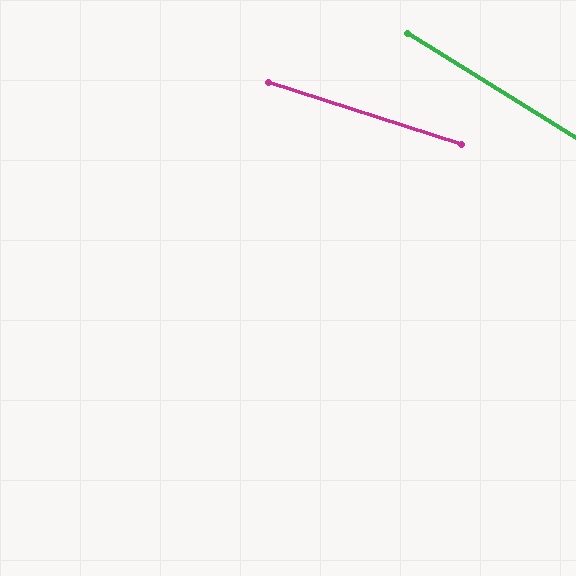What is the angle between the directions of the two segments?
Approximately 14 degrees.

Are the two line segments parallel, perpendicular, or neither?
Neither parallel nor perpendicular — they differ by about 14°.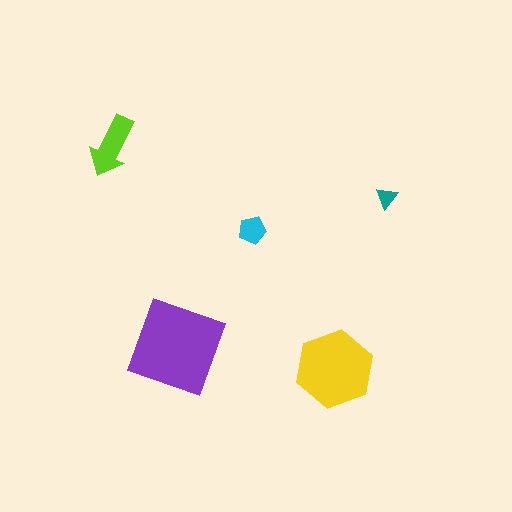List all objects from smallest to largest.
The teal triangle, the cyan pentagon, the lime arrow, the yellow hexagon, the purple diamond.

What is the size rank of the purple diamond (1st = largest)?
1st.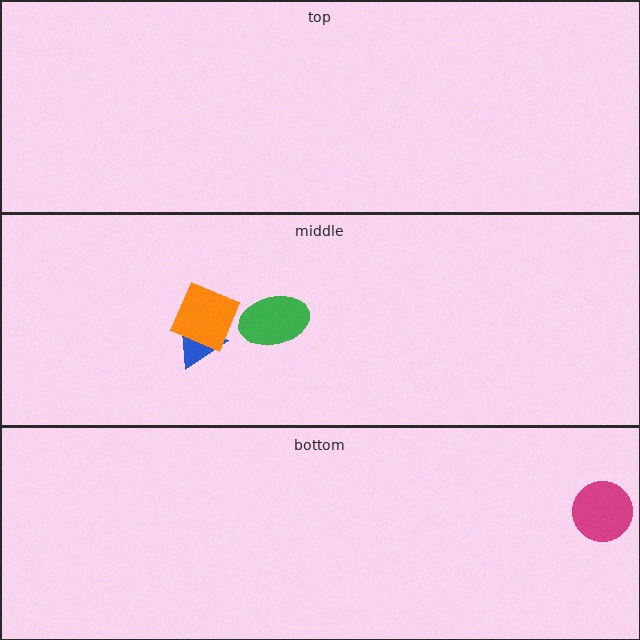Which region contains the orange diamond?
The middle region.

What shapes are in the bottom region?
The magenta circle.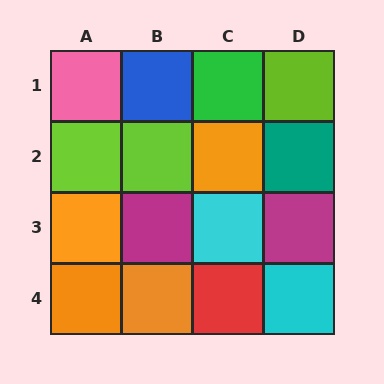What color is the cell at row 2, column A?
Lime.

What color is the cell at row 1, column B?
Blue.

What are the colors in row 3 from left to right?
Orange, magenta, cyan, magenta.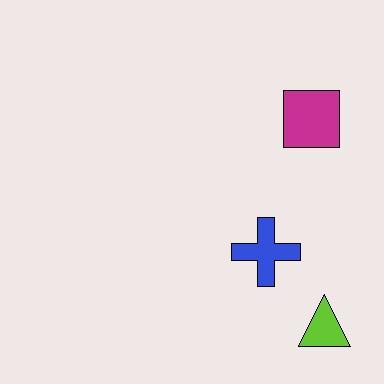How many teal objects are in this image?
There are no teal objects.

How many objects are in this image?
There are 3 objects.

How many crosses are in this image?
There is 1 cross.